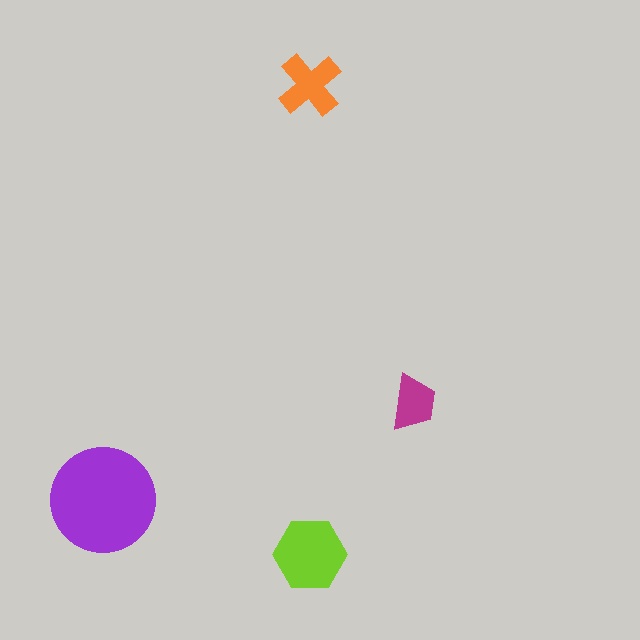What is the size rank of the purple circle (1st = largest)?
1st.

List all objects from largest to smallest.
The purple circle, the lime hexagon, the orange cross, the magenta trapezoid.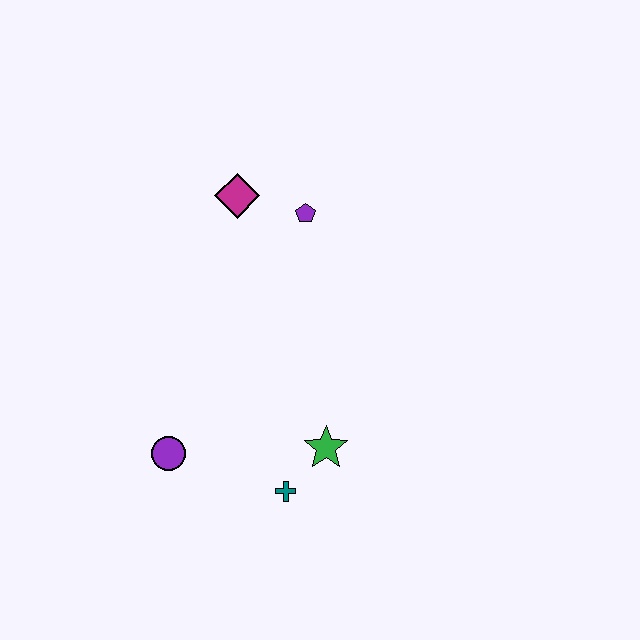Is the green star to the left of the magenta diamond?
No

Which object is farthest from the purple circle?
The purple pentagon is farthest from the purple circle.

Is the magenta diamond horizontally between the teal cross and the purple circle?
Yes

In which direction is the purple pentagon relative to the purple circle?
The purple pentagon is above the purple circle.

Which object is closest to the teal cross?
The green star is closest to the teal cross.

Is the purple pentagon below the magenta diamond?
Yes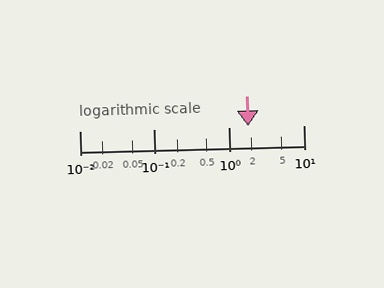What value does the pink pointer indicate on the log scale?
The pointer indicates approximately 1.8.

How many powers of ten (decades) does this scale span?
The scale spans 3 decades, from 0.01 to 10.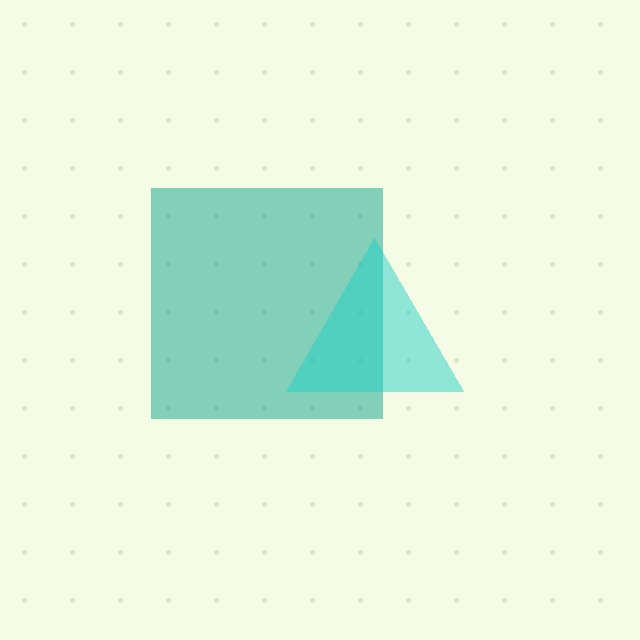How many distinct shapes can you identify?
There are 2 distinct shapes: a teal square, a cyan triangle.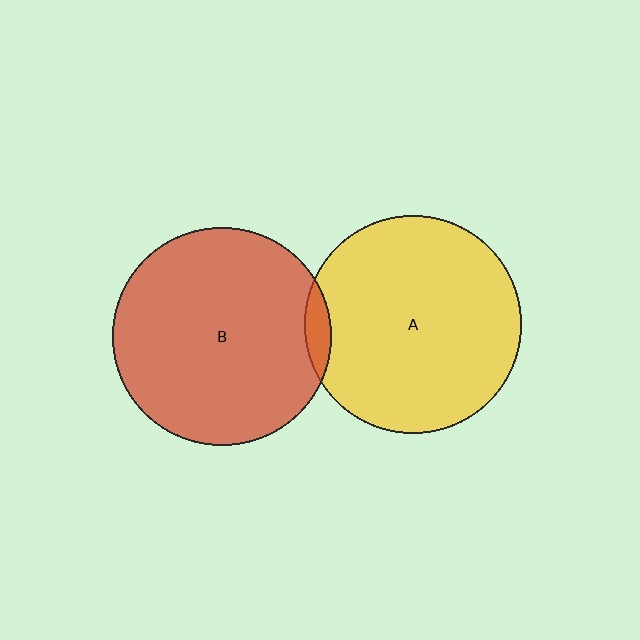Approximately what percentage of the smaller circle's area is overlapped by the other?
Approximately 5%.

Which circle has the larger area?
Circle B (red).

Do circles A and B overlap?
Yes.